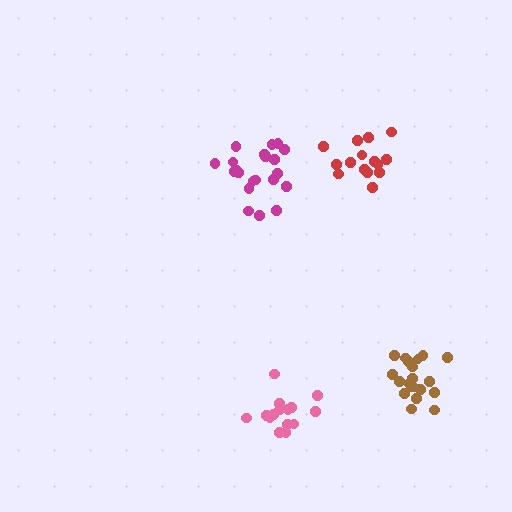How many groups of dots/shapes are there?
There are 4 groups.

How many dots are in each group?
Group 1: 21 dots, Group 2: 15 dots, Group 3: 15 dots, Group 4: 20 dots (71 total).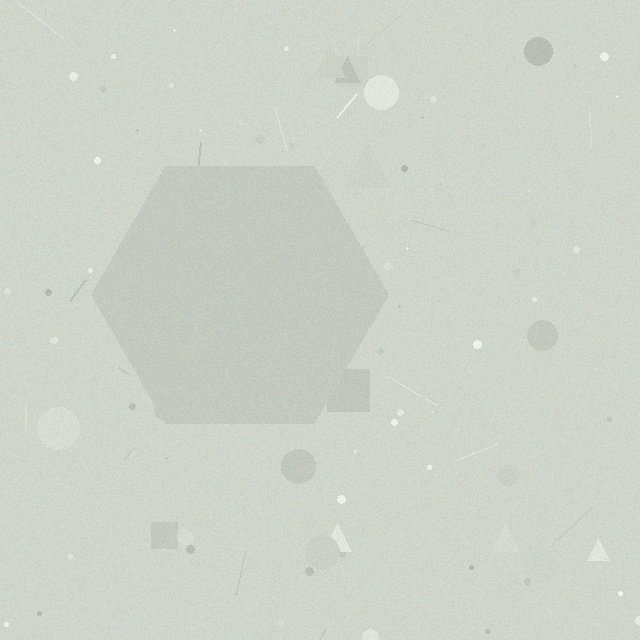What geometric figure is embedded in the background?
A hexagon is embedded in the background.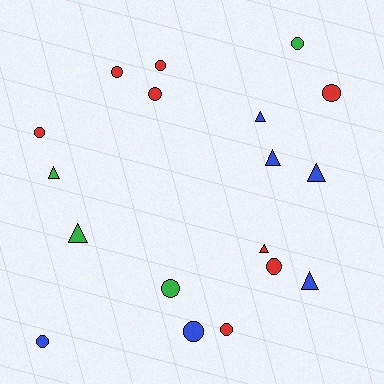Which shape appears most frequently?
Circle, with 11 objects.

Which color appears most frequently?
Red, with 8 objects.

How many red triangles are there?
There is 1 red triangle.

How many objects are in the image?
There are 18 objects.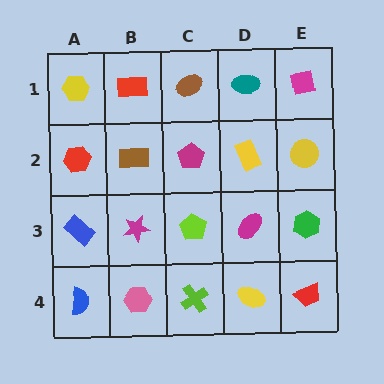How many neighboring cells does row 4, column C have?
3.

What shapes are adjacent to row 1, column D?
A yellow rectangle (row 2, column D), a brown ellipse (row 1, column C), a magenta square (row 1, column E).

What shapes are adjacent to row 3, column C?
A magenta pentagon (row 2, column C), a lime cross (row 4, column C), a magenta star (row 3, column B), a magenta ellipse (row 3, column D).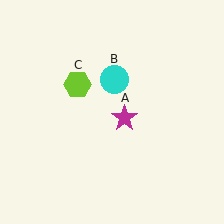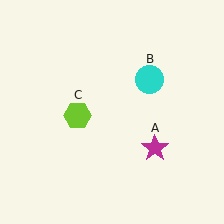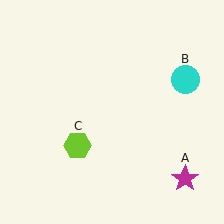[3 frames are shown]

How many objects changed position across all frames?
3 objects changed position: magenta star (object A), cyan circle (object B), lime hexagon (object C).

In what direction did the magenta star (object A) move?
The magenta star (object A) moved down and to the right.